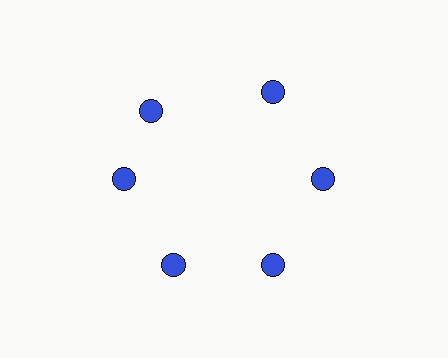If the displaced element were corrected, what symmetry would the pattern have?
It would have 6-fold rotational symmetry — the pattern would map onto itself every 60 degrees.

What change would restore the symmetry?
The symmetry would be restored by rotating it back into even spacing with its neighbors so that all 6 circles sit at equal angles and equal distance from the center.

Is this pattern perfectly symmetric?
No. The 6 blue circles are arranged in a ring, but one element near the 11 o'clock position is rotated out of alignment along the ring, breaking the 6-fold rotational symmetry.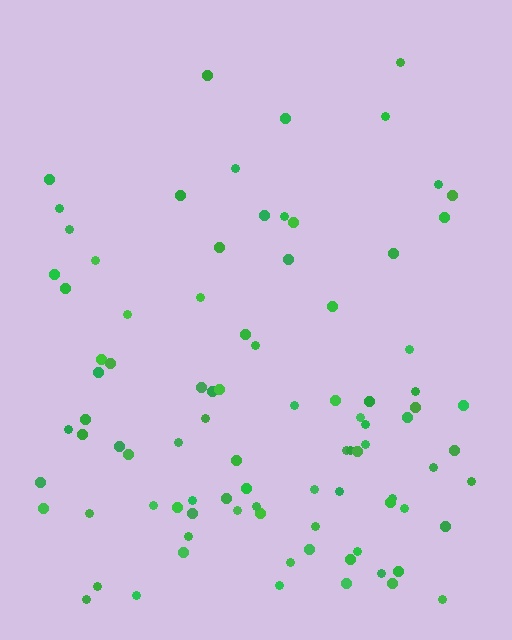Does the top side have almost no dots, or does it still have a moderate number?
Still a moderate number, just noticeably fewer than the bottom.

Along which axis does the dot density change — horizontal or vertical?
Vertical.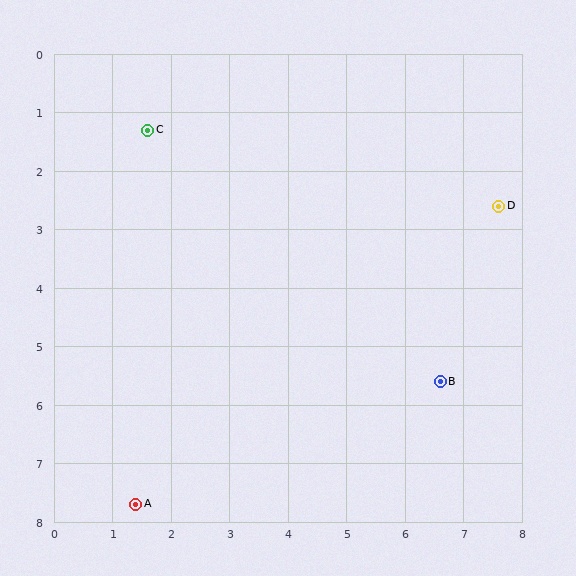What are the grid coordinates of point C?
Point C is at approximately (1.6, 1.3).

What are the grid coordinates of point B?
Point B is at approximately (6.6, 5.6).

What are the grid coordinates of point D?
Point D is at approximately (7.6, 2.6).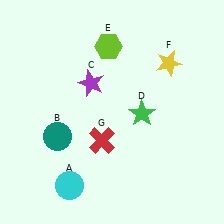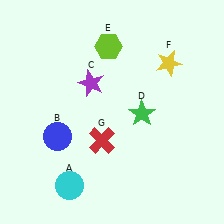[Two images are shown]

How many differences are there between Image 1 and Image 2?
There is 1 difference between the two images.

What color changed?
The circle (B) changed from teal in Image 1 to blue in Image 2.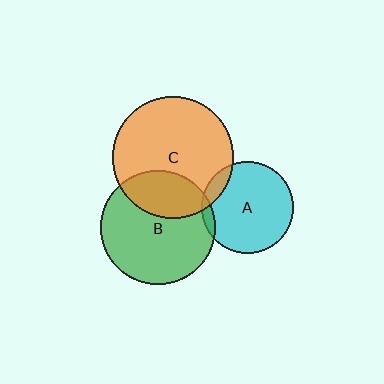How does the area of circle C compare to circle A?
Approximately 1.8 times.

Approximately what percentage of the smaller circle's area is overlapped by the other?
Approximately 30%.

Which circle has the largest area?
Circle C (orange).